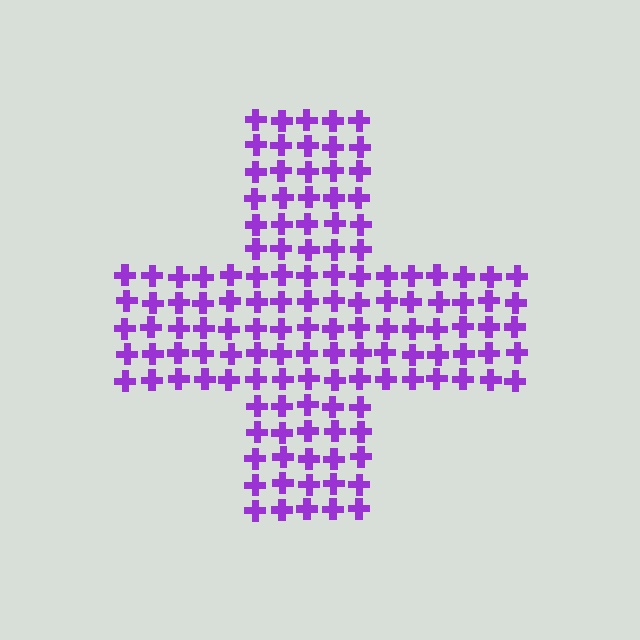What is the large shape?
The large shape is a cross.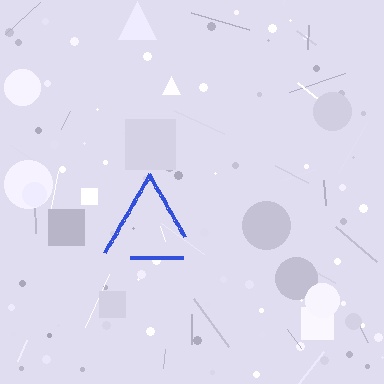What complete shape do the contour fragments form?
The contour fragments form a triangle.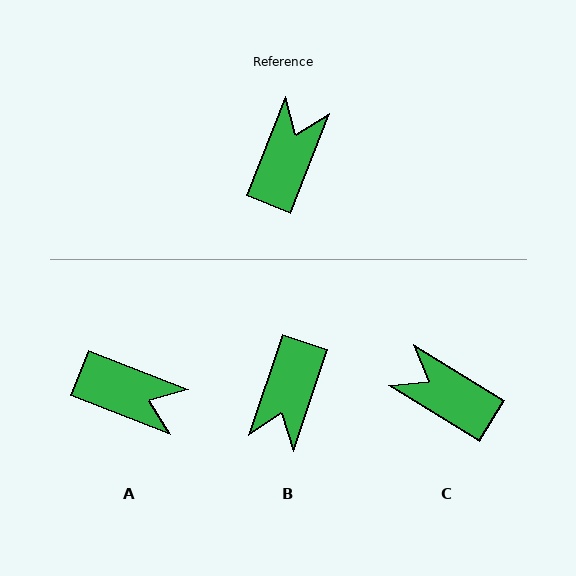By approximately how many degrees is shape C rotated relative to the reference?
Approximately 80 degrees counter-clockwise.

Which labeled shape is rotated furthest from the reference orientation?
B, about 177 degrees away.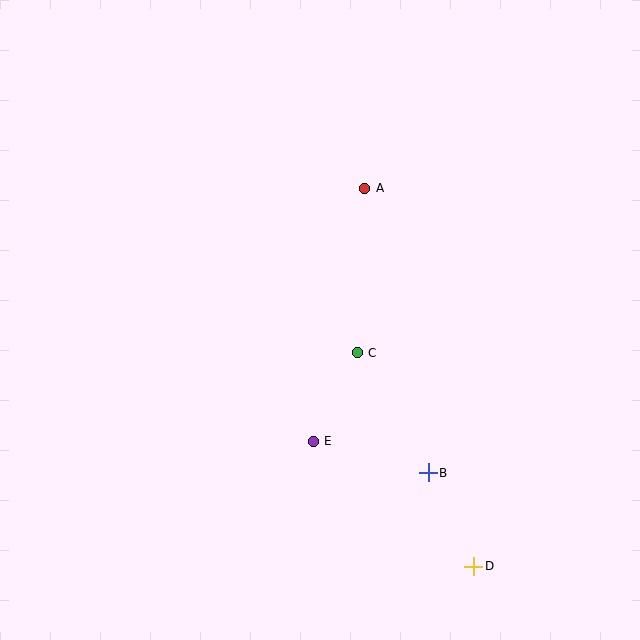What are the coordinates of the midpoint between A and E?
The midpoint between A and E is at (339, 315).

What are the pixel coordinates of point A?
Point A is at (365, 188).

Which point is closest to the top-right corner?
Point A is closest to the top-right corner.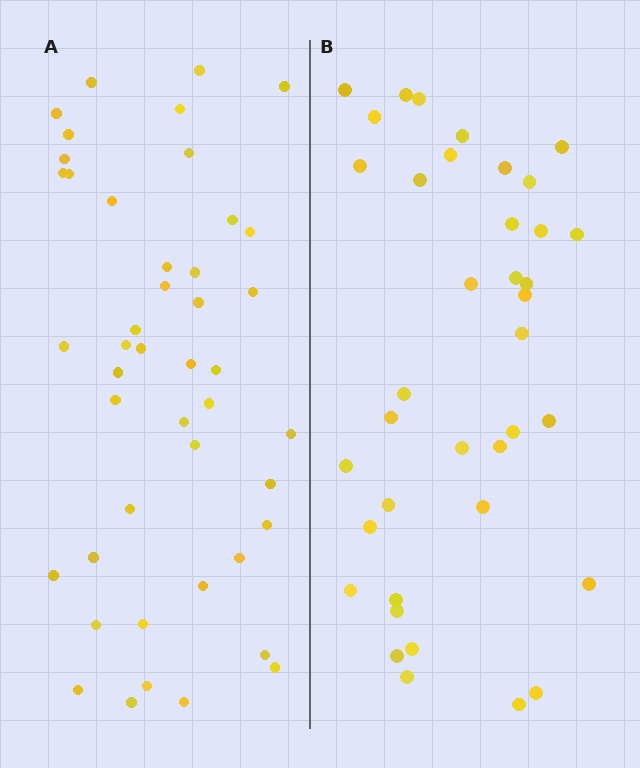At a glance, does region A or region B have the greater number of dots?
Region A (the left region) has more dots.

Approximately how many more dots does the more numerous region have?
Region A has roughly 8 or so more dots than region B.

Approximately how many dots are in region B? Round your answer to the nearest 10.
About 40 dots. (The exact count is 38, which rounds to 40.)